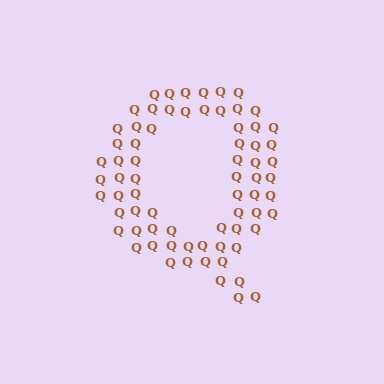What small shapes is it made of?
It is made of small letter Q's.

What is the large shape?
The large shape is the letter Q.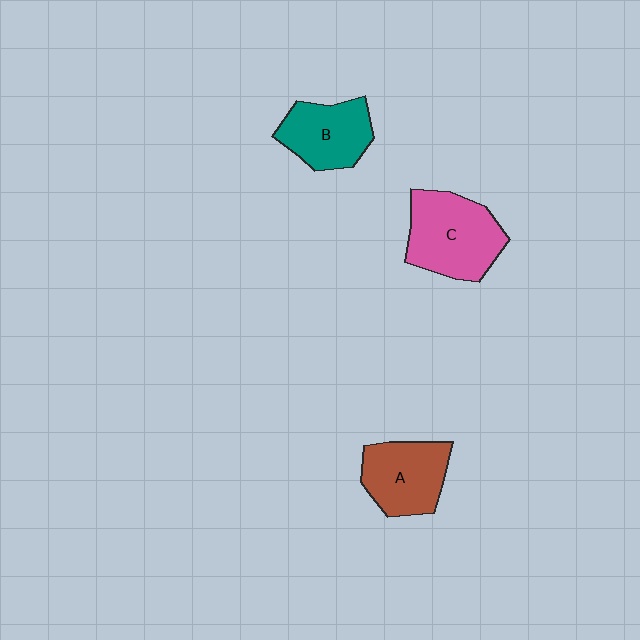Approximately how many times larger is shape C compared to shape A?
Approximately 1.2 times.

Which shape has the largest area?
Shape C (pink).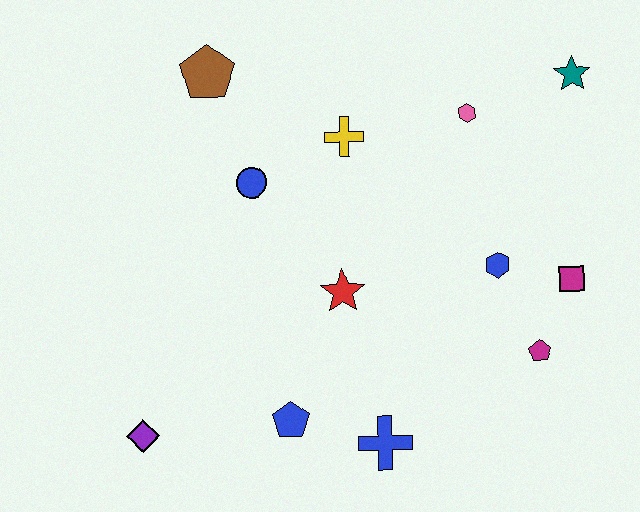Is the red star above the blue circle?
No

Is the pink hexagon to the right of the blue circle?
Yes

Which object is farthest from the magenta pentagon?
The brown pentagon is farthest from the magenta pentagon.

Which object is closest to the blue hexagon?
The magenta square is closest to the blue hexagon.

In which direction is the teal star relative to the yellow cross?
The teal star is to the right of the yellow cross.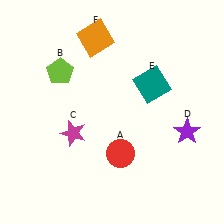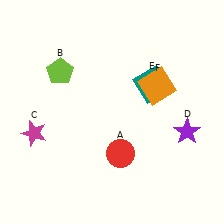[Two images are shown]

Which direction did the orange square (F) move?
The orange square (F) moved right.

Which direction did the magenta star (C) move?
The magenta star (C) moved left.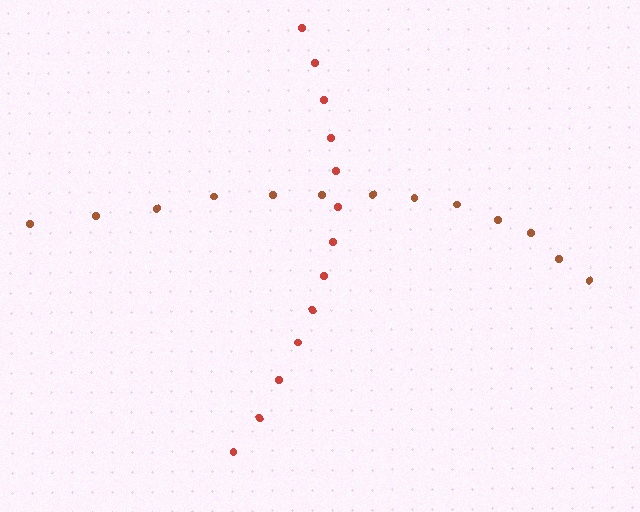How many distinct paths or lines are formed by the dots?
There are 2 distinct paths.